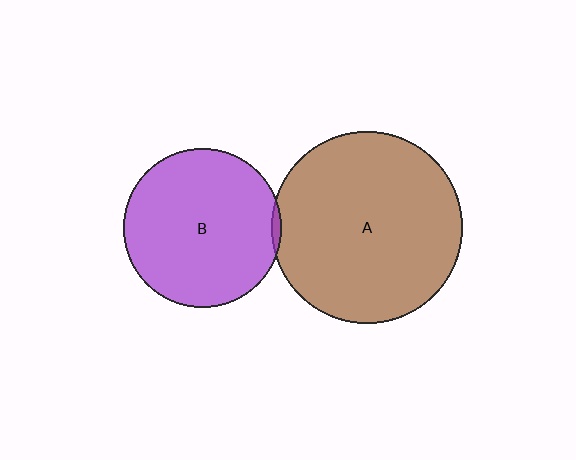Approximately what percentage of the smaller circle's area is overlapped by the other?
Approximately 5%.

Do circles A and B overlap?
Yes.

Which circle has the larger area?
Circle A (brown).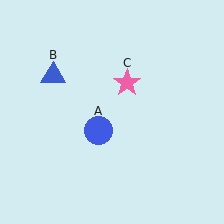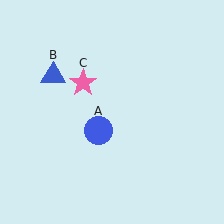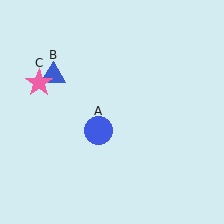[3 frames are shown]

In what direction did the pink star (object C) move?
The pink star (object C) moved left.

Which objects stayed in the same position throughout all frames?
Blue circle (object A) and blue triangle (object B) remained stationary.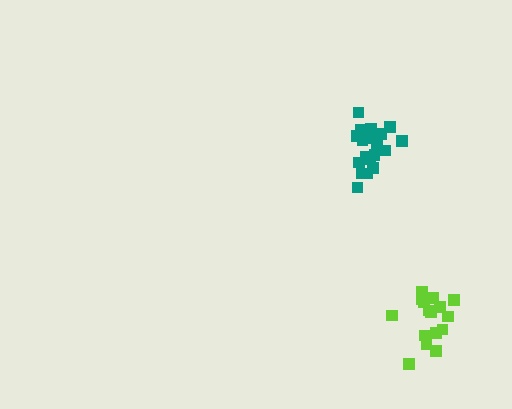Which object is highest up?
The teal cluster is topmost.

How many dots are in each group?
Group 1: 18 dots, Group 2: 20 dots (38 total).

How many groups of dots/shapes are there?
There are 2 groups.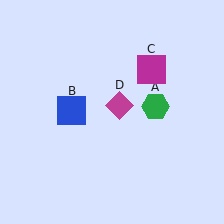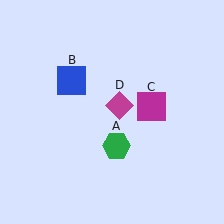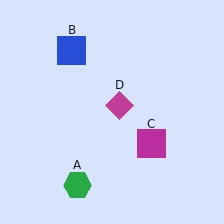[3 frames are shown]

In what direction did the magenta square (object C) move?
The magenta square (object C) moved down.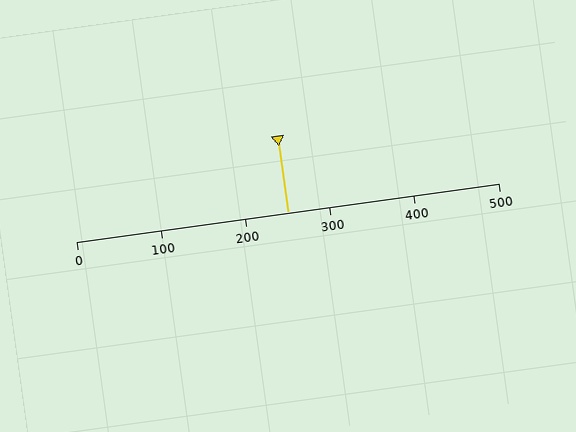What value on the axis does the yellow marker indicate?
The marker indicates approximately 250.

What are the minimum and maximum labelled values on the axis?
The axis runs from 0 to 500.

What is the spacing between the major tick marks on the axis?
The major ticks are spaced 100 apart.